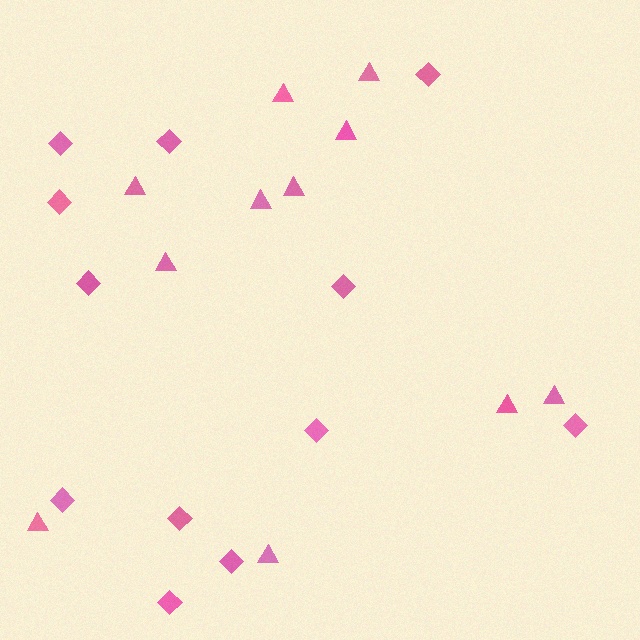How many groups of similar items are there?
There are 2 groups: one group of diamonds (12) and one group of triangles (11).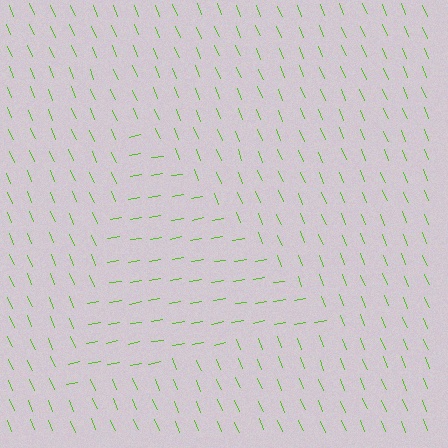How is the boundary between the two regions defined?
The boundary is defined purely by a change in line orientation (approximately 78 degrees difference). All lines are the same color and thickness.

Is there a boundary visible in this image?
Yes, there is a texture boundary formed by a change in line orientation.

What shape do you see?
I see a triangle.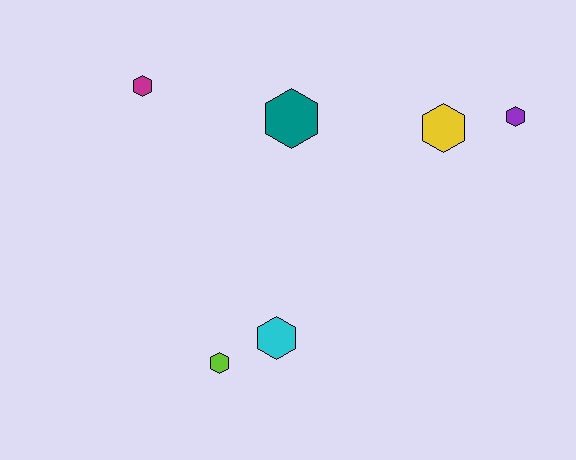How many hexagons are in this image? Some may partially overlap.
There are 6 hexagons.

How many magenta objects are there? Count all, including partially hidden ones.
There is 1 magenta object.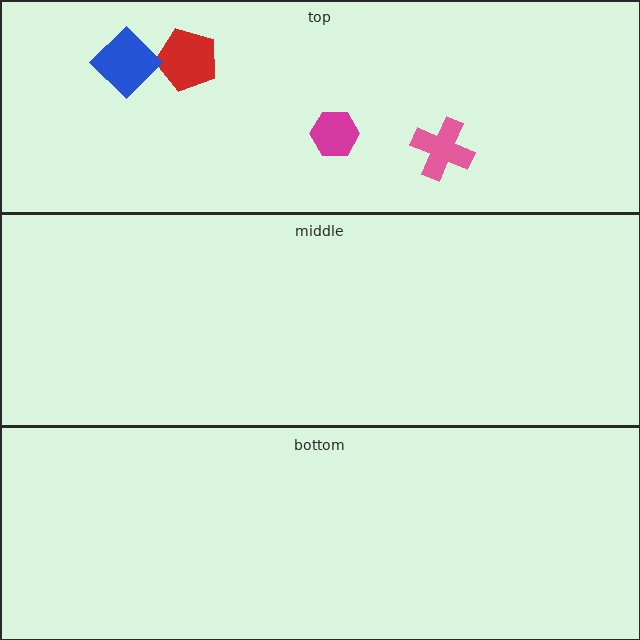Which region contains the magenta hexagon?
The top region.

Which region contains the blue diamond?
The top region.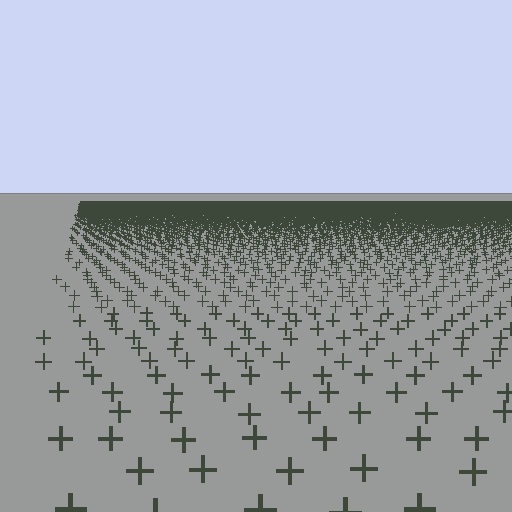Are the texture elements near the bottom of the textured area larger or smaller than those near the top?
Larger. Near the bottom, elements are closer to the viewer and appear at a bigger on-screen size.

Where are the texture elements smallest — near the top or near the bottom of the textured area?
Near the top.